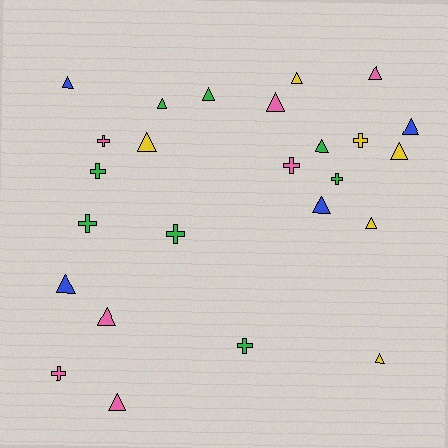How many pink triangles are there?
There are 4 pink triangles.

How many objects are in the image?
There are 25 objects.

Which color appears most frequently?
Green, with 8 objects.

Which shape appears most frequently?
Triangle, with 16 objects.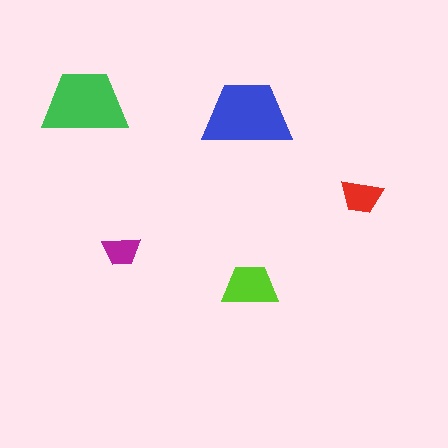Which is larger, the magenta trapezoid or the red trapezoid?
The red one.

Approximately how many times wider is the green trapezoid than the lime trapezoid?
About 1.5 times wider.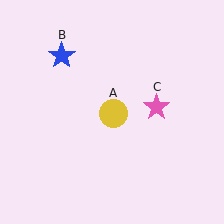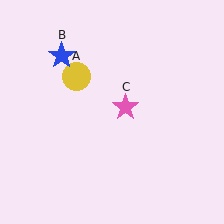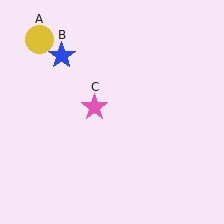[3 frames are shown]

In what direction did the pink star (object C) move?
The pink star (object C) moved left.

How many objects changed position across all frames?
2 objects changed position: yellow circle (object A), pink star (object C).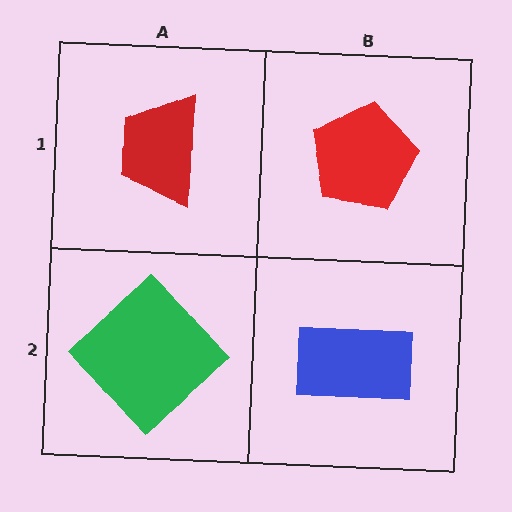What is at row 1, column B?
A red pentagon.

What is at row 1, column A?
A red trapezoid.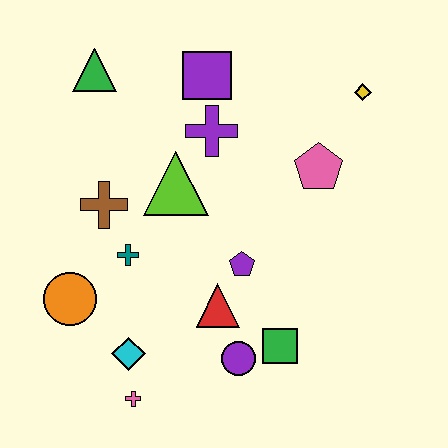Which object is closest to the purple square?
The purple cross is closest to the purple square.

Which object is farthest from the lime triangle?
The pink cross is farthest from the lime triangle.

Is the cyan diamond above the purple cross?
No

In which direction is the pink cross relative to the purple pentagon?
The pink cross is below the purple pentagon.